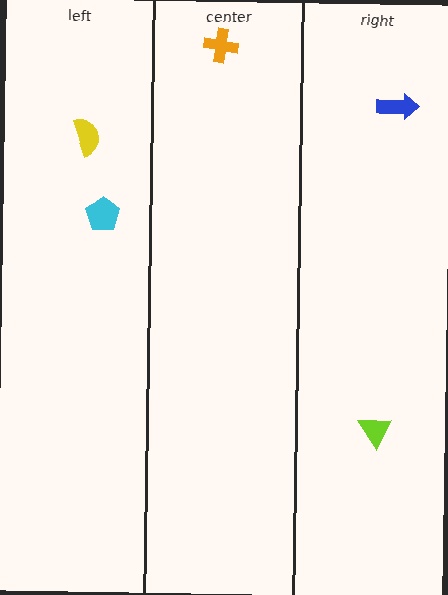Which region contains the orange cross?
The center region.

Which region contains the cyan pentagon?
The left region.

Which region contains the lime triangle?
The right region.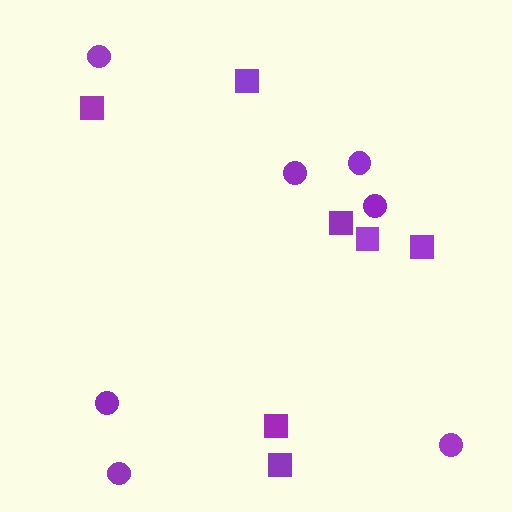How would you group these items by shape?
There are 2 groups: one group of squares (7) and one group of circles (7).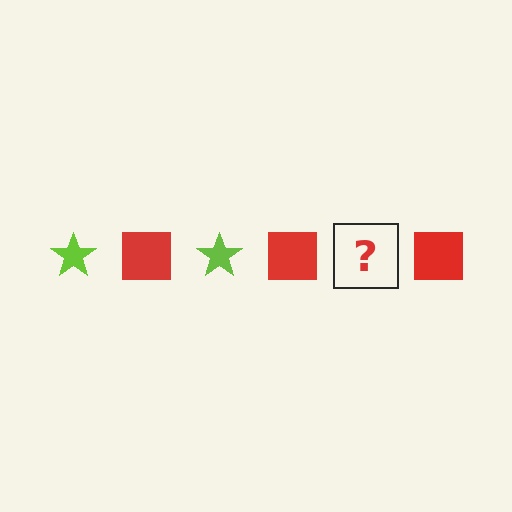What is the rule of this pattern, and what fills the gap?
The rule is that the pattern alternates between lime star and red square. The gap should be filled with a lime star.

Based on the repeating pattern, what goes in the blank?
The blank should be a lime star.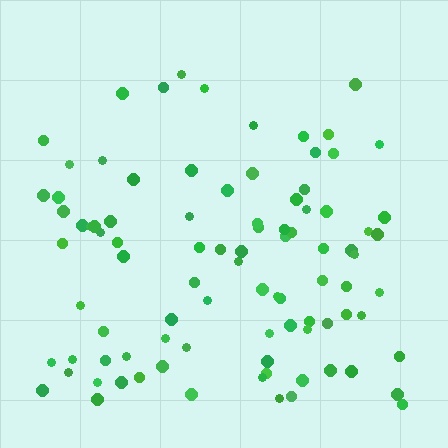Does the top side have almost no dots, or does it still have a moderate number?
Still a moderate number, just noticeably fewer than the bottom.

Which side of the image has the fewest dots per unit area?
The top.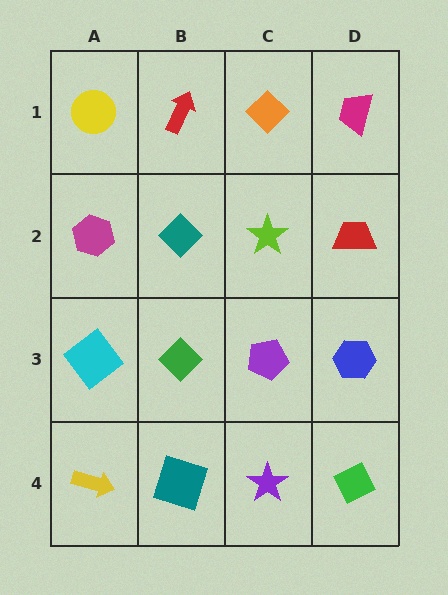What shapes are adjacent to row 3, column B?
A teal diamond (row 2, column B), a teal square (row 4, column B), a cyan diamond (row 3, column A), a purple pentagon (row 3, column C).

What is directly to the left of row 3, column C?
A green diamond.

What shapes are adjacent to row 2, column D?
A magenta trapezoid (row 1, column D), a blue hexagon (row 3, column D), a lime star (row 2, column C).